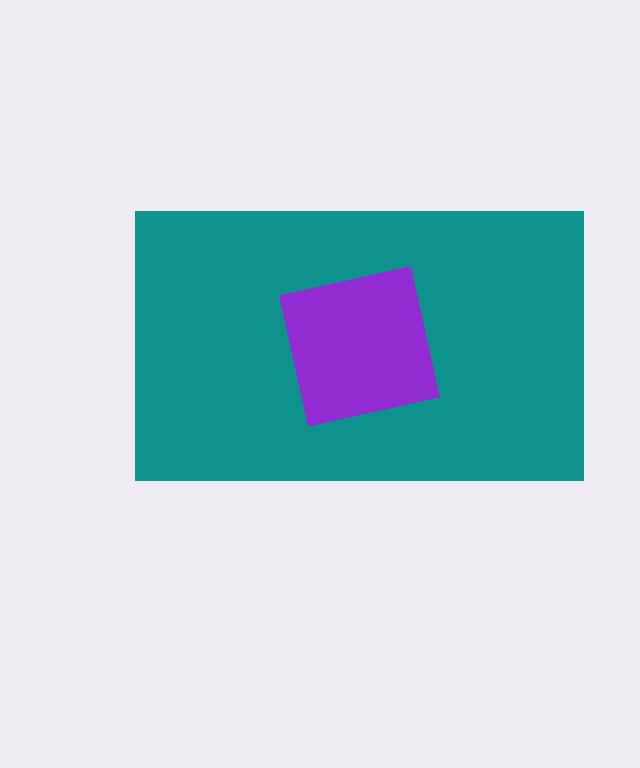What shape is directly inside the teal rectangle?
The purple square.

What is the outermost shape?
The teal rectangle.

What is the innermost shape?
The purple square.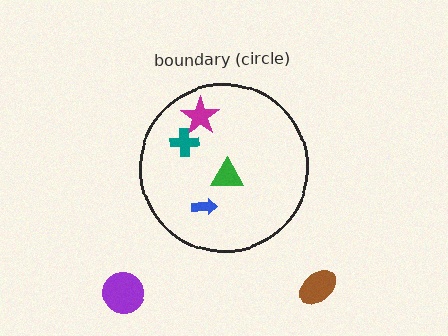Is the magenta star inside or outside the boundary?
Inside.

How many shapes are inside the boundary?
4 inside, 2 outside.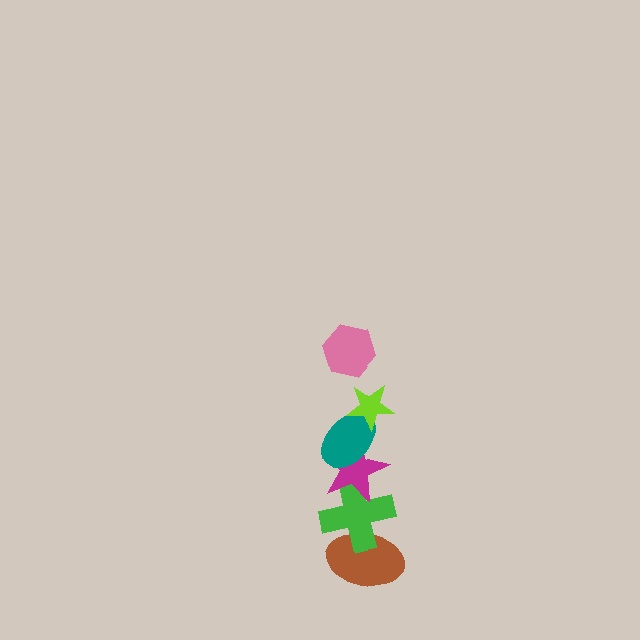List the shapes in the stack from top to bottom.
From top to bottom: the pink hexagon, the lime star, the teal ellipse, the magenta star, the green cross, the brown ellipse.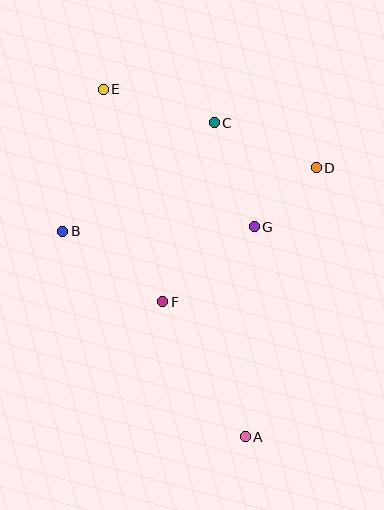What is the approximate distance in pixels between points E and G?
The distance between E and G is approximately 204 pixels.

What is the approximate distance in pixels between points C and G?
The distance between C and G is approximately 111 pixels.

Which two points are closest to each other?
Points D and G are closest to each other.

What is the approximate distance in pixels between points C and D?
The distance between C and D is approximately 111 pixels.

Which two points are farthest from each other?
Points A and E are farthest from each other.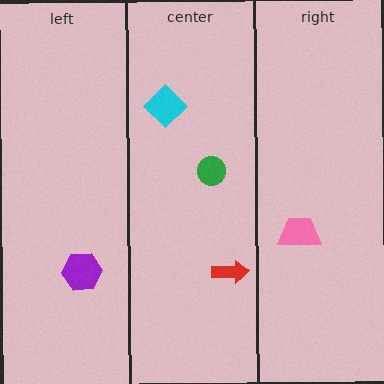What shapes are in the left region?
The purple hexagon.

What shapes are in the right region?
The pink trapezoid.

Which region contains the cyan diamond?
The center region.